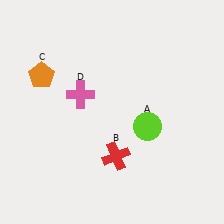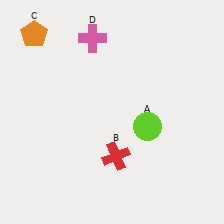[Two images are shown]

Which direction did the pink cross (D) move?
The pink cross (D) moved up.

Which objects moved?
The objects that moved are: the orange pentagon (C), the pink cross (D).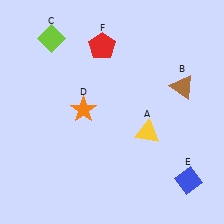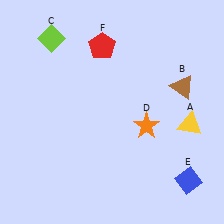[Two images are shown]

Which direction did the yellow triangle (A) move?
The yellow triangle (A) moved right.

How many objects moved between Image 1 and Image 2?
2 objects moved between the two images.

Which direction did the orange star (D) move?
The orange star (D) moved right.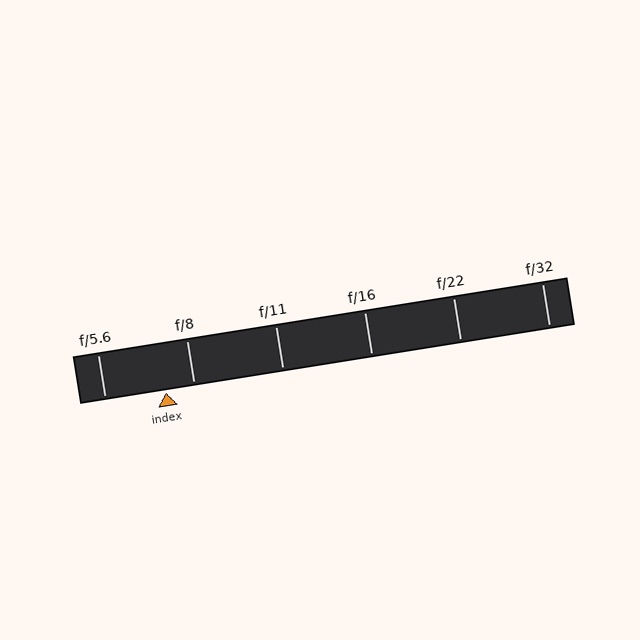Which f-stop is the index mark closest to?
The index mark is closest to f/8.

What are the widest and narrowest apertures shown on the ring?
The widest aperture shown is f/5.6 and the narrowest is f/32.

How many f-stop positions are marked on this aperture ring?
There are 6 f-stop positions marked.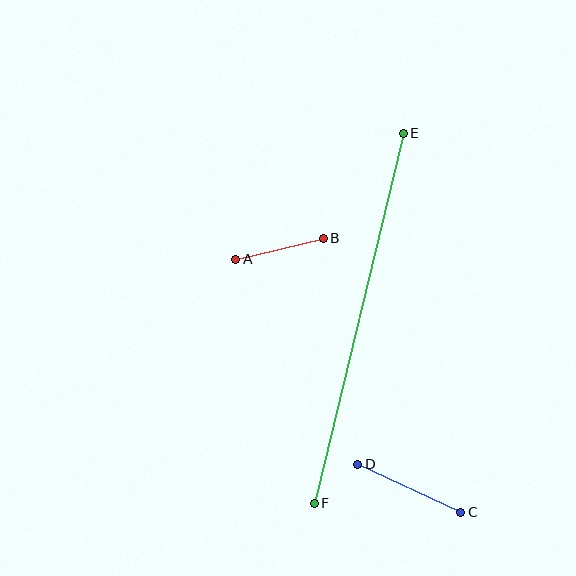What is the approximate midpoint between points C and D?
The midpoint is at approximately (409, 488) pixels.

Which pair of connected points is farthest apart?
Points E and F are farthest apart.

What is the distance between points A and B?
The distance is approximately 90 pixels.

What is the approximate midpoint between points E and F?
The midpoint is at approximately (359, 318) pixels.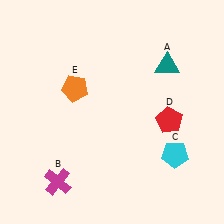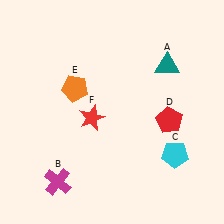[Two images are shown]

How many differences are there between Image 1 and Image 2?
There is 1 difference between the two images.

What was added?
A red star (F) was added in Image 2.